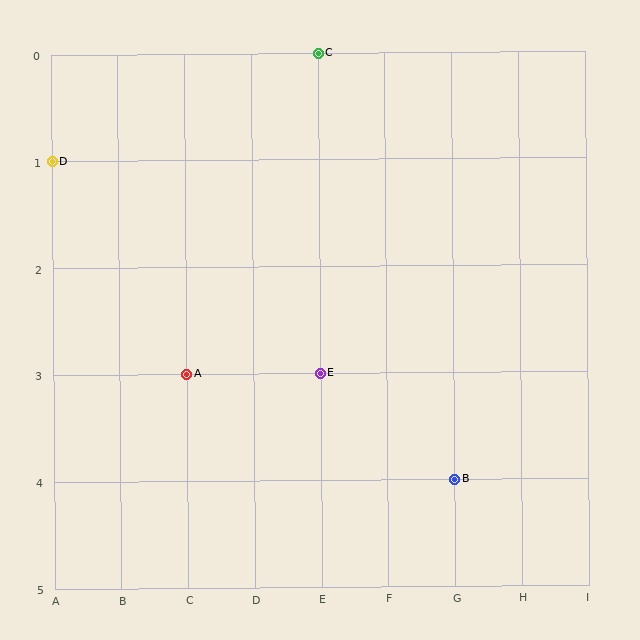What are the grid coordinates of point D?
Point D is at grid coordinates (A, 1).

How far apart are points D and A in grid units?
Points D and A are 2 columns and 2 rows apart (about 2.8 grid units diagonally).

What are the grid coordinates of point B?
Point B is at grid coordinates (G, 4).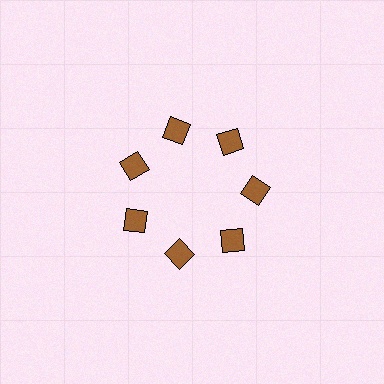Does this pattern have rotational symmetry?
Yes, this pattern has 7-fold rotational symmetry. It looks the same after rotating 51 degrees around the center.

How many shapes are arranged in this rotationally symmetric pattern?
There are 7 shapes, arranged in 7 groups of 1.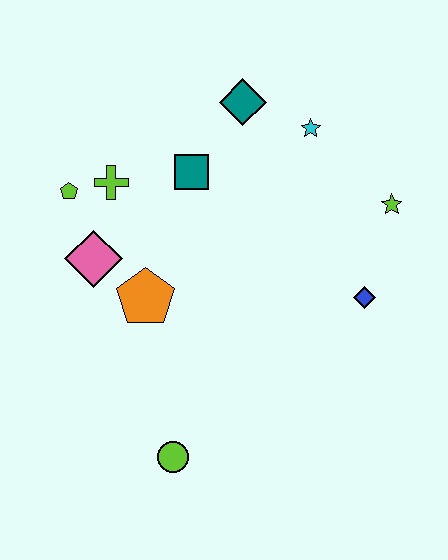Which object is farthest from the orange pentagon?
The lime star is farthest from the orange pentagon.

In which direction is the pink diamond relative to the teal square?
The pink diamond is to the left of the teal square.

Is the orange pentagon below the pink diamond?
Yes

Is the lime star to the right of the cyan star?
Yes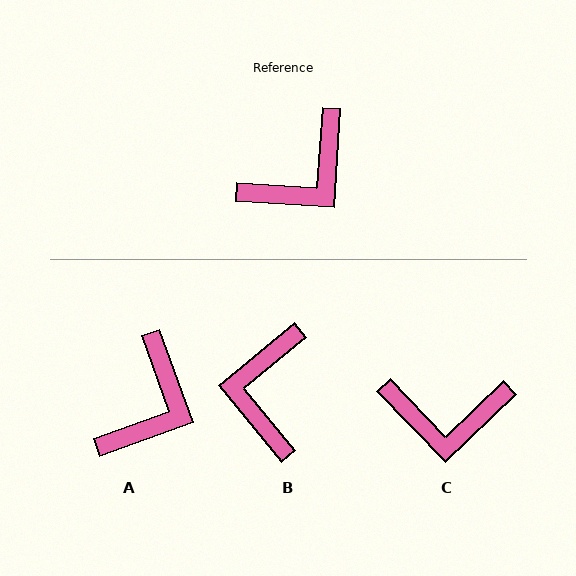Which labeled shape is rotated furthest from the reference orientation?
B, about 137 degrees away.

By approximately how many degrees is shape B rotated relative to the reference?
Approximately 137 degrees clockwise.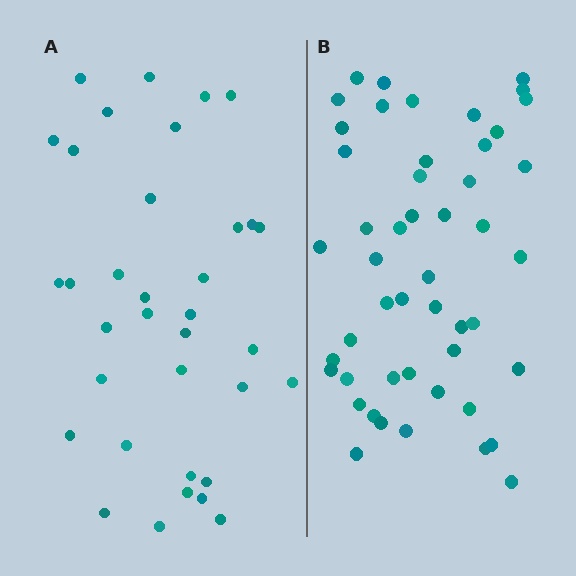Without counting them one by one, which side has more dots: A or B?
Region B (the right region) has more dots.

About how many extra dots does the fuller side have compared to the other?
Region B has approximately 15 more dots than region A.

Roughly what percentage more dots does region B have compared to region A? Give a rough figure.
About 40% more.